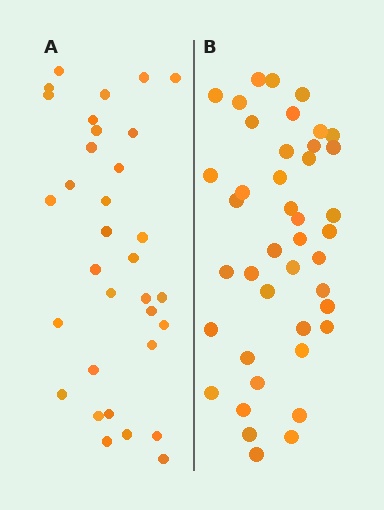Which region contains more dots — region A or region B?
Region B (the right region) has more dots.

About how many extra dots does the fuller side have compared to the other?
Region B has roughly 8 or so more dots than region A.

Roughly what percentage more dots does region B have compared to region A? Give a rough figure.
About 25% more.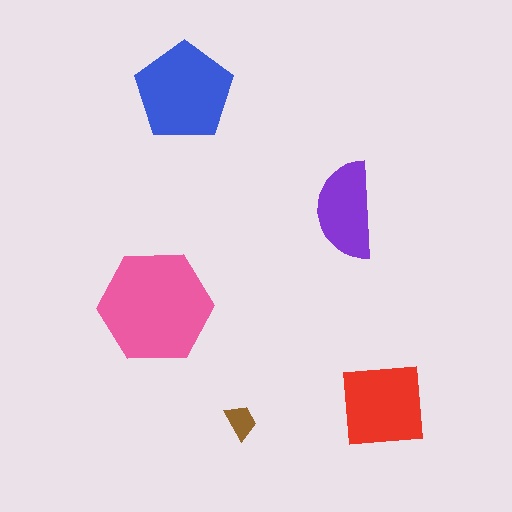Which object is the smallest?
The brown trapezoid.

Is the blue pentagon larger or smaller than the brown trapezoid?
Larger.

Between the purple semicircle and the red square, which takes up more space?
The red square.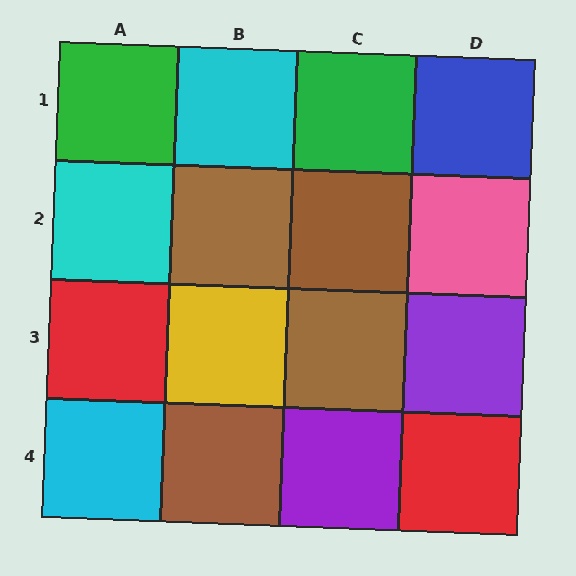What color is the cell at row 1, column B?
Cyan.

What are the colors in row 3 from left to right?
Red, yellow, brown, purple.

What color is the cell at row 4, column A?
Cyan.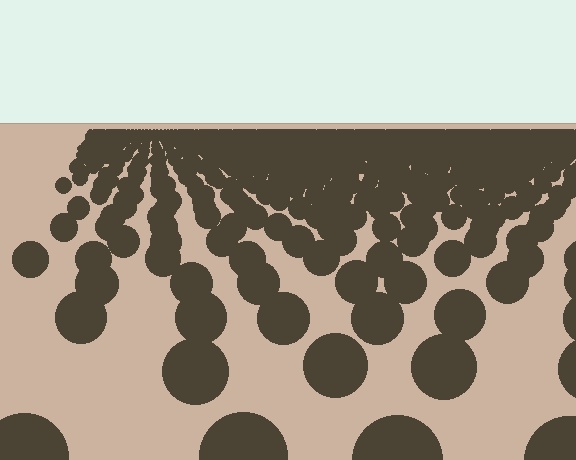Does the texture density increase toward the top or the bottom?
Density increases toward the top.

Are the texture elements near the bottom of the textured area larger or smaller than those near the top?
Larger. Near the bottom, elements are closer to the viewer and appear at a bigger on-screen size.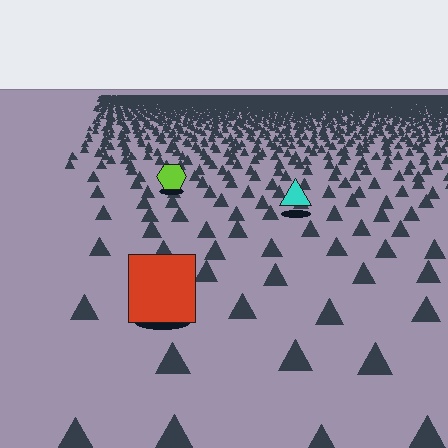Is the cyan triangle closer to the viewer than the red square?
No. The red square is closer — you can tell from the texture gradient: the ground texture is coarser near it.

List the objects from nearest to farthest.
From nearest to farthest: the red square, the cyan triangle, the lime hexagon.